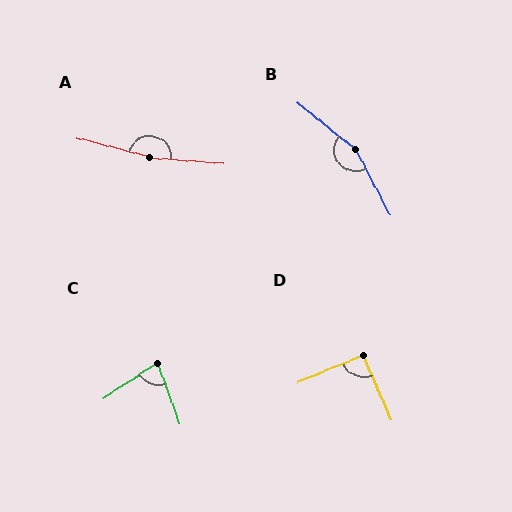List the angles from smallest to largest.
C (76°), D (91°), B (156°), A (170°).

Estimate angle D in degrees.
Approximately 91 degrees.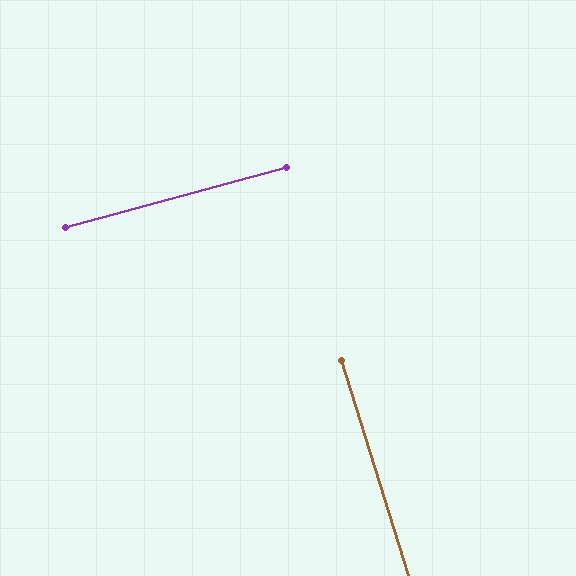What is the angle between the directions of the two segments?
Approximately 88 degrees.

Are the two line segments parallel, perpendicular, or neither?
Perpendicular — they meet at approximately 88°.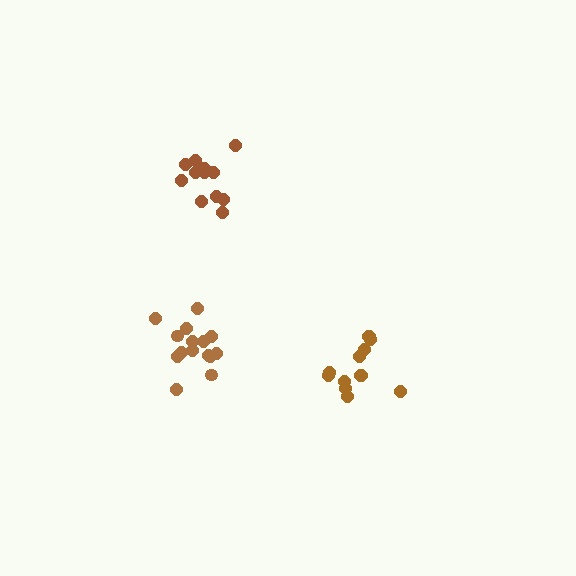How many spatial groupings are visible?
There are 3 spatial groupings.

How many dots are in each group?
Group 1: 15 dots, Group 2: 13 dots, Group 3: 12 dots (40 total).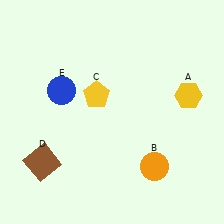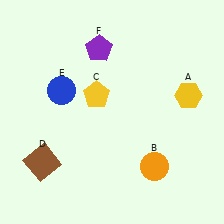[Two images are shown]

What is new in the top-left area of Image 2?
A purple pentagon (F) was added in the top-left area of Image 2.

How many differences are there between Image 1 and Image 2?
There is 1 difference between the two images.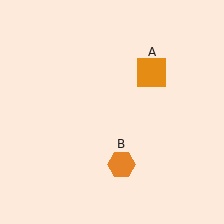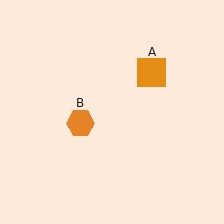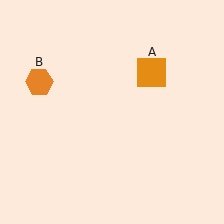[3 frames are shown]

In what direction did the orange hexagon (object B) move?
The orange hexagon (object B) moved up and to the left.